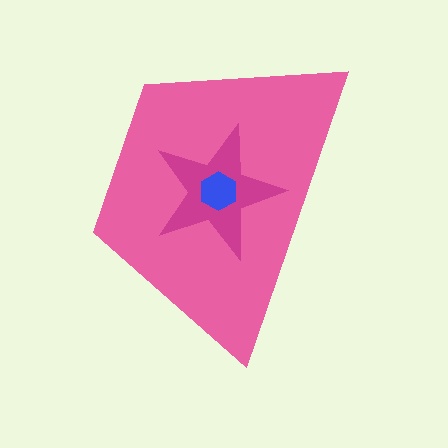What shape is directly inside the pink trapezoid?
The magenta star.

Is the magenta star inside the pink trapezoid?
Yes.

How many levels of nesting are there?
3.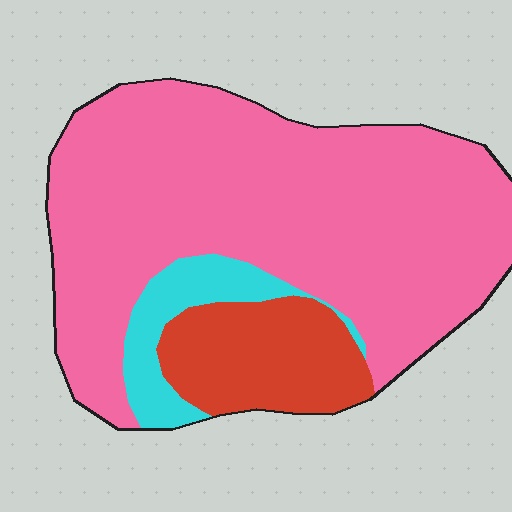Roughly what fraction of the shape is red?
Red takes up about one sixth (1/6) of the shape.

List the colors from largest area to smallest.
From largest to smallest: pink, red, cyan.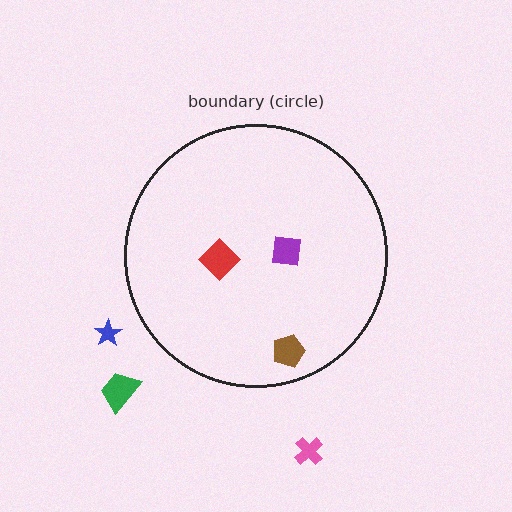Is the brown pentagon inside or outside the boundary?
Inside.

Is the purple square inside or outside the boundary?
Inside.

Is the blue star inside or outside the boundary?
Outside.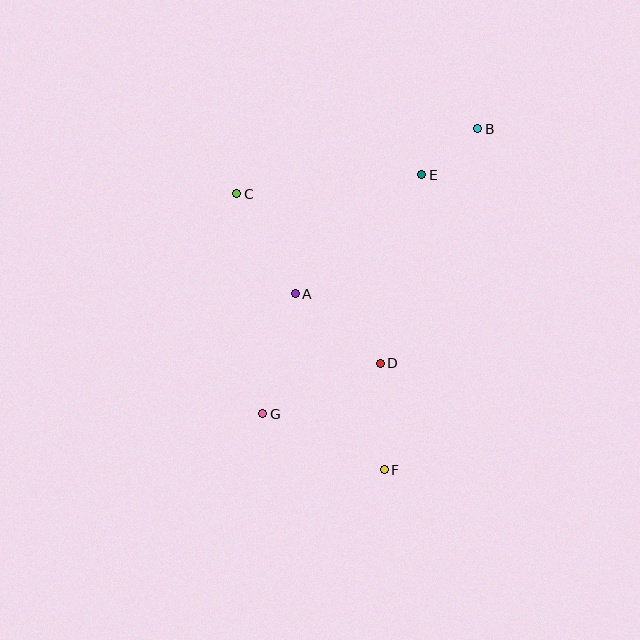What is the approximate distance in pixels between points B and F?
The distance between B and F is approximately 353 pixels.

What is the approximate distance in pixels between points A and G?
The distance between A and G is approximately 124 pixels.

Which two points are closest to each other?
Points B and E are closest to each other.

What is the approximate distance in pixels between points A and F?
The distance between A and F is approximately 197 pixels.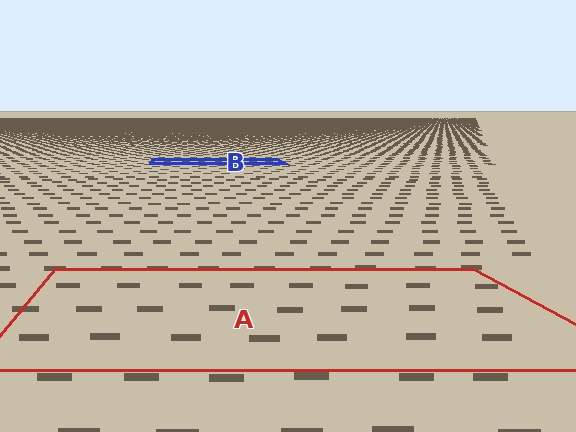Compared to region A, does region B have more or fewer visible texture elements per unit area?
Region B has more texture elements per unit area — they are packed more densely because it is farther away.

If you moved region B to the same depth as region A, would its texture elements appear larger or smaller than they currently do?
They would appear larger. At a closer depth, the same texture elements are projected at a bigger on-screen size.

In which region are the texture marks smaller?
The texture marks are smaller in region B, because it is farther away.